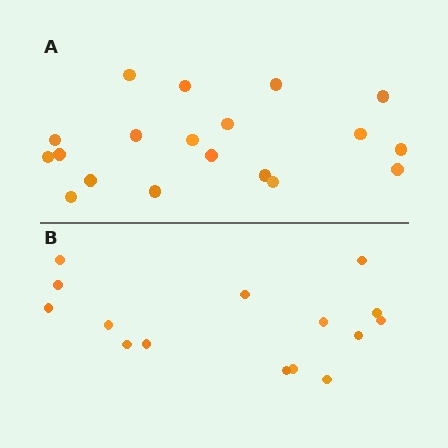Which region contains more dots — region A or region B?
Region A (the top region) has more dots.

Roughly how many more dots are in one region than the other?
Region A has about 4 more dots than region B.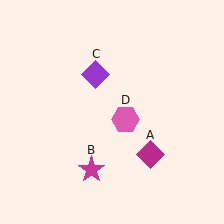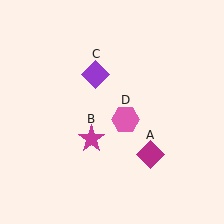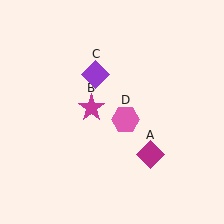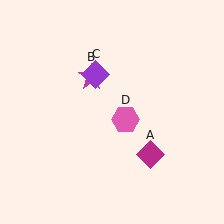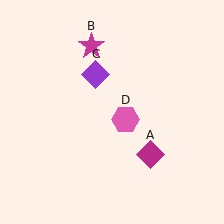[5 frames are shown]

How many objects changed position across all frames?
1 object changed position: magenta star (object B).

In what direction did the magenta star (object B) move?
The magenta star (object B) moved up.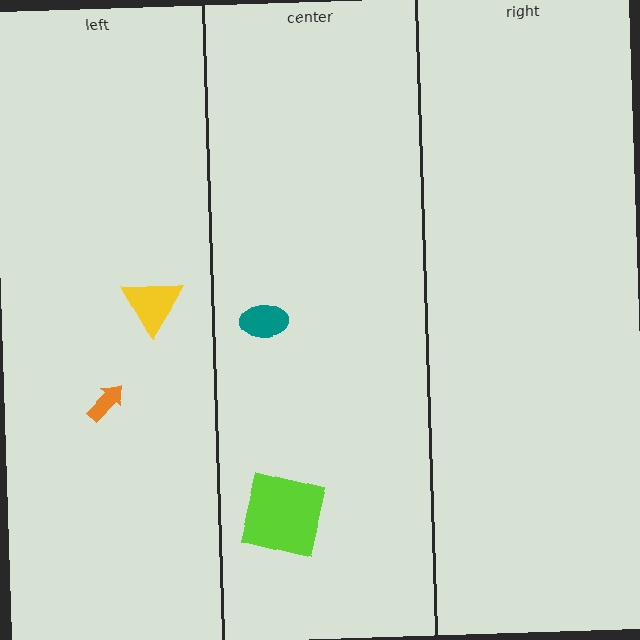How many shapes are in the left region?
2.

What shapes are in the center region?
The lime square, the teal ellipse.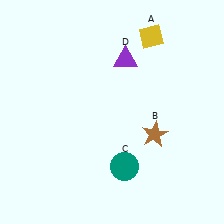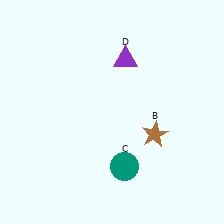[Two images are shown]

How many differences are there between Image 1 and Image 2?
There is 1 difference between the two images.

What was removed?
The yellow diamond (A) was removed in Image 2.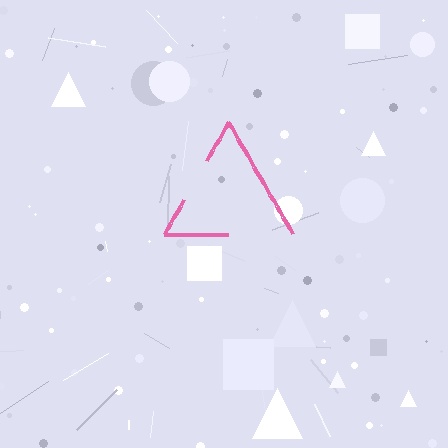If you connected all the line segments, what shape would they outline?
They would outline a triangle.